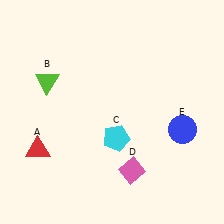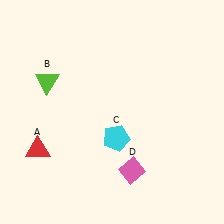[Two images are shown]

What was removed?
The blue circle (E) was removed in Image 2.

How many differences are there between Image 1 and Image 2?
There is 1 difference between the two images.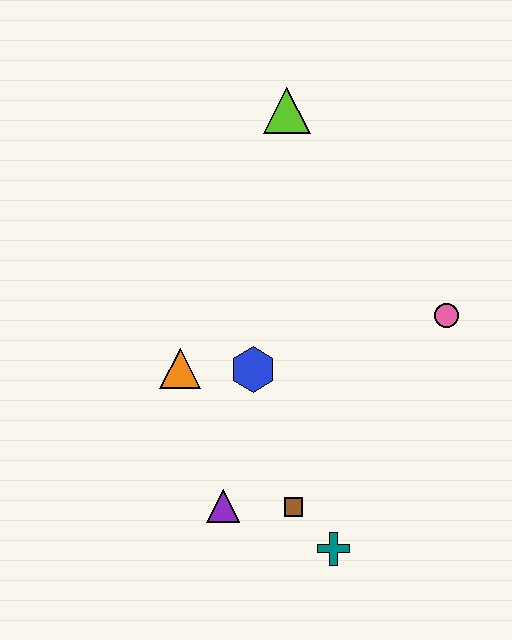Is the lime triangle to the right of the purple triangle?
Yes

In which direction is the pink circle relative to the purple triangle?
The pink circle is to the right of the purple triangle.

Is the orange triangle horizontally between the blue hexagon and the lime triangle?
No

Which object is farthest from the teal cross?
The lime triangle is farthest from the teal cross.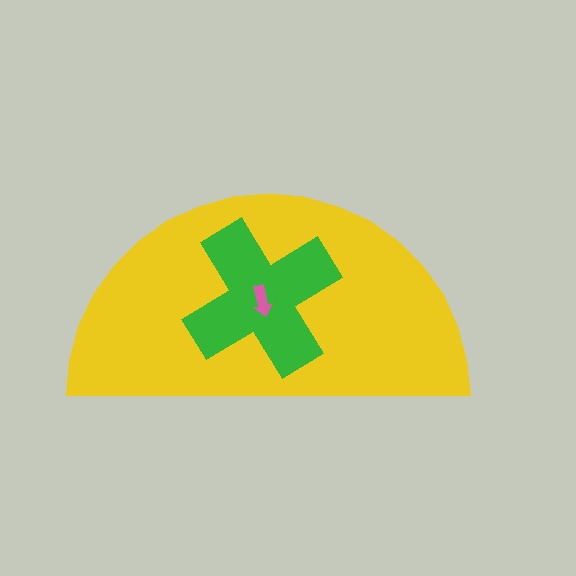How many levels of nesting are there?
3.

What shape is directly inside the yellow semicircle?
The green cross.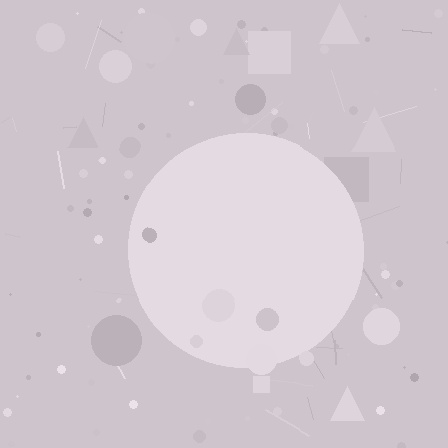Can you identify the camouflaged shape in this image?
The camouflaged shape is a circle.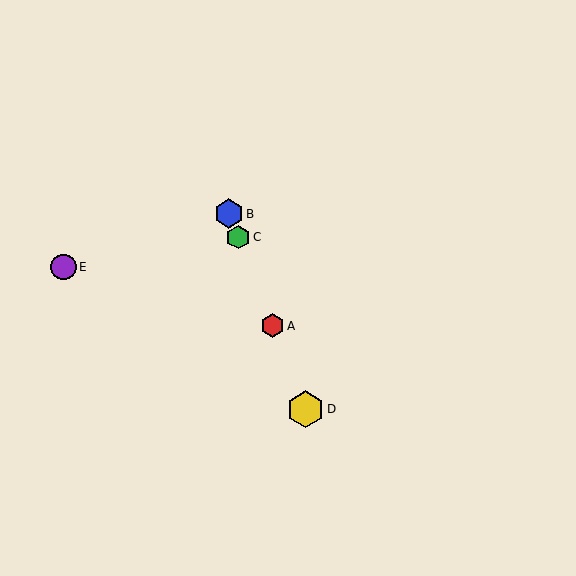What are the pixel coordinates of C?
Object C is at (238, 237).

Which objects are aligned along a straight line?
Objects A, B, C, D are aligned along a straight line.